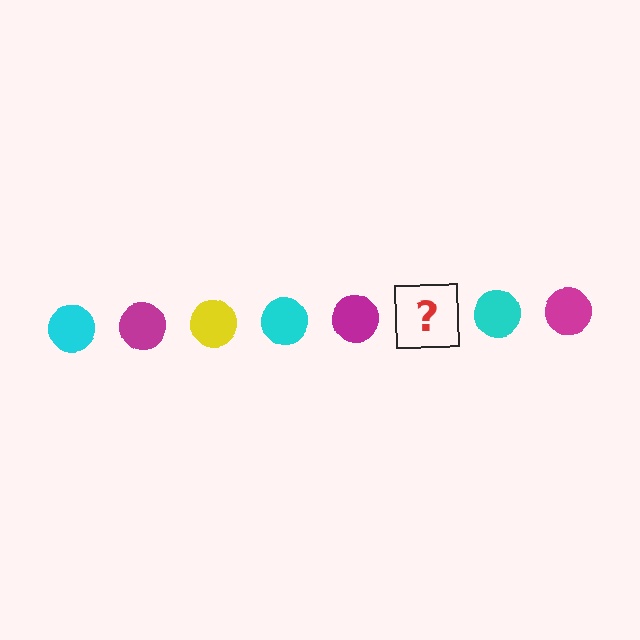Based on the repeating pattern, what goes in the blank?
The blank should be a yellow circle.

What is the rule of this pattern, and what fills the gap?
The rule is that the pattern cycles through cyan, magenta, yellow circles. The gap should be filled with a yellow circle.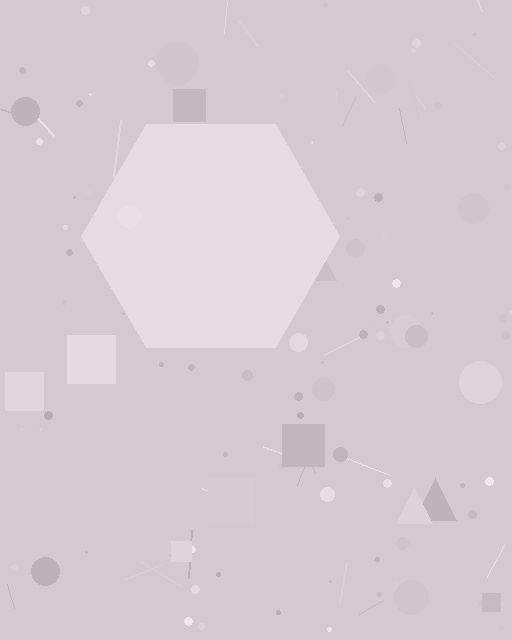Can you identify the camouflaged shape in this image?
The camouflaged shape is a hexagon.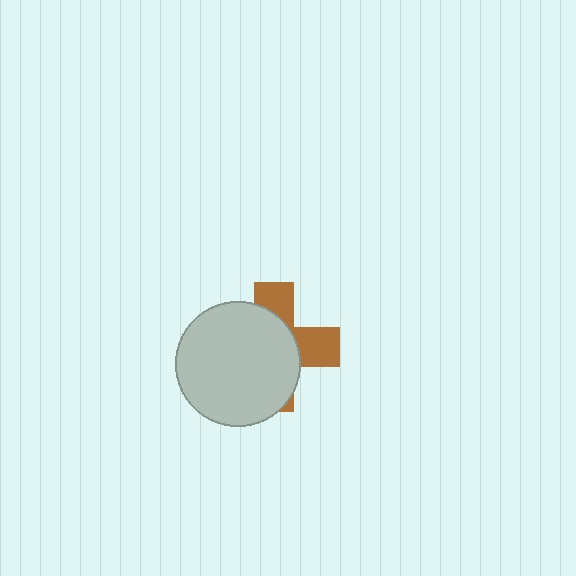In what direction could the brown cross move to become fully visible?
The brown cross could move right. That would shift it out from behind the light gray circle entirely.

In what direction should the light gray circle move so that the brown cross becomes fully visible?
The light gray circle should move left. That is the shortest direction to clear the overlap and leave the brown cross fully visible.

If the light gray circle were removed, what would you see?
You would see the complete brown cross.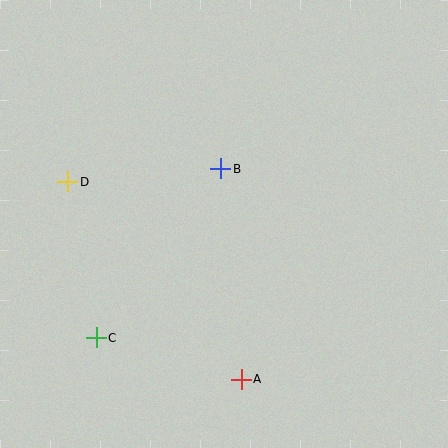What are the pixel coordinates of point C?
Point C is at (96, 338).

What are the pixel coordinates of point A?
Point A is at (241, 379).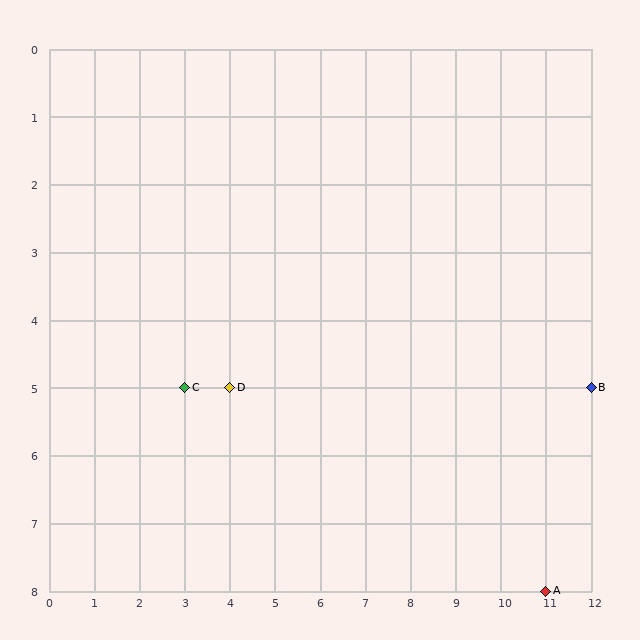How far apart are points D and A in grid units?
Points D and A are 7 columns and 3 rows apart (about 7.6 grid units diagonally).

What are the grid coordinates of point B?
Point B is at grid coordinates (12, 5).